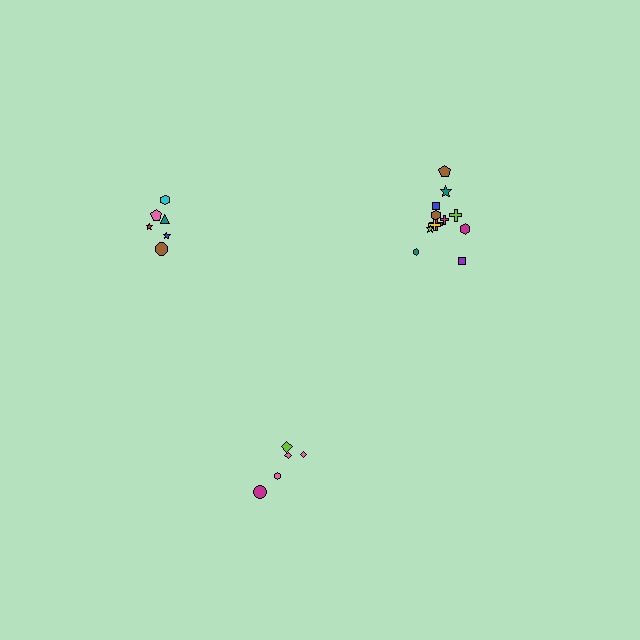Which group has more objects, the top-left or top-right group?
The top-right group.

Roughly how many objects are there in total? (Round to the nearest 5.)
Roughly 25 objects in total.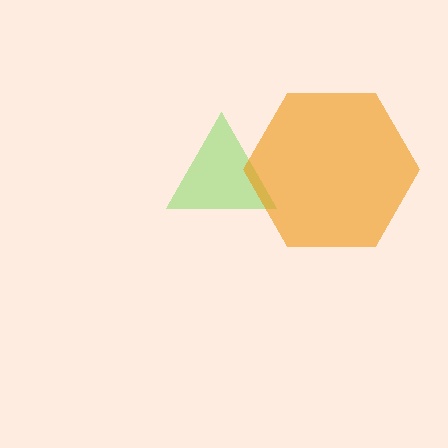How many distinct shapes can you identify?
There are 2 distinct shapes: a lime triangle, an orange hexagon.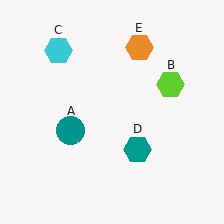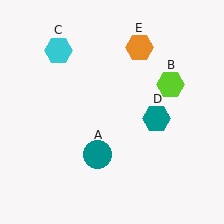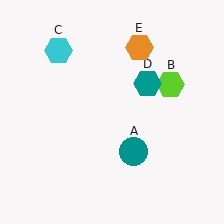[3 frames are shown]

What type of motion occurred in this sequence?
The teal circle (object A), teal hexagon (object D) rotated counterclockwise around the center of the scene.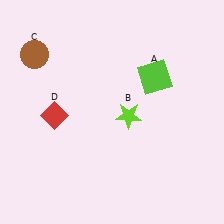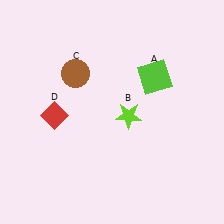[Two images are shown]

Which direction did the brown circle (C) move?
The brown circle (C) moved right.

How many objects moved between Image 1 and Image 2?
1 object moved between the two images.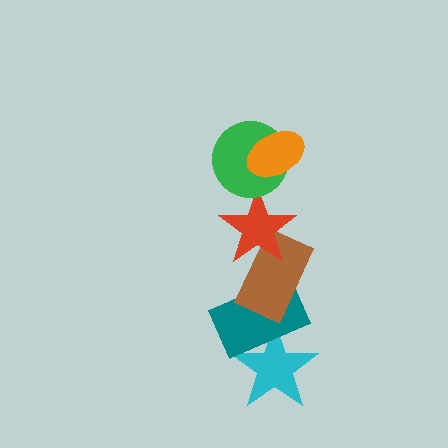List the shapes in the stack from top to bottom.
From top to bottom: the orange ellipse, the green circle, the red star, the brown rectangle, the teal rectangle, the cyan star.